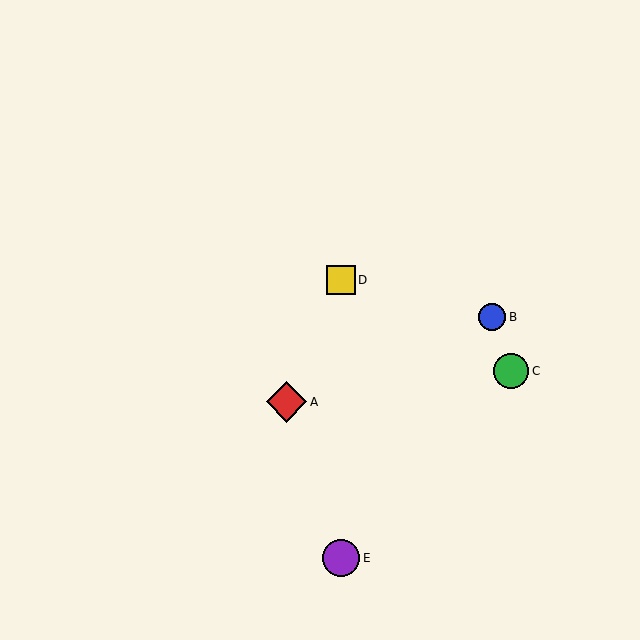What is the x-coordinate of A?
Object A is at x≈287.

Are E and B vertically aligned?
No, E is at x≈341 and B is at x≈492.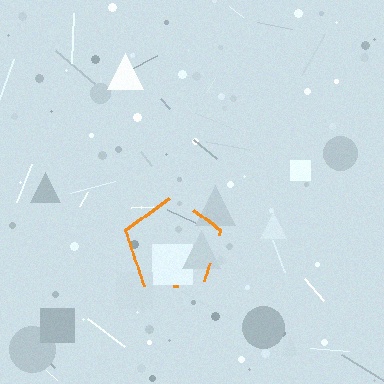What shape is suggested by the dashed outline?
The dashed outline suggests a pentagon.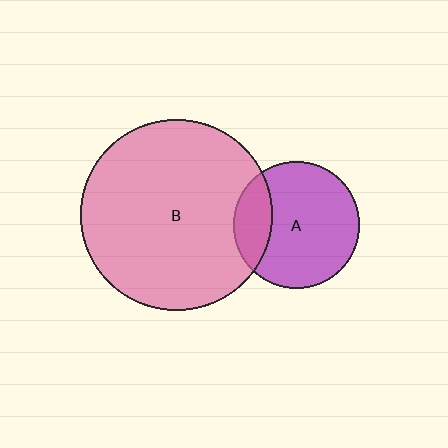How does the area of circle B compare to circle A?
Approximately 2.3 times.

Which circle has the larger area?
Circle B (pink).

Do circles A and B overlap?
Yes.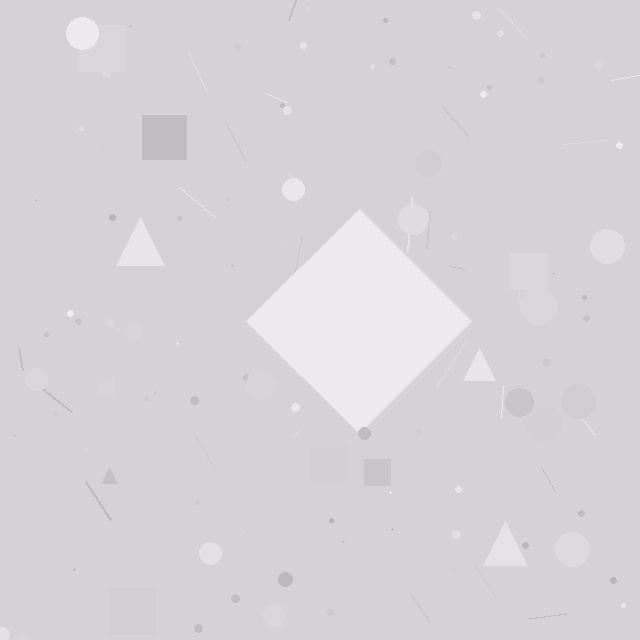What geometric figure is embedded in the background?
A diamond is embedded in the background.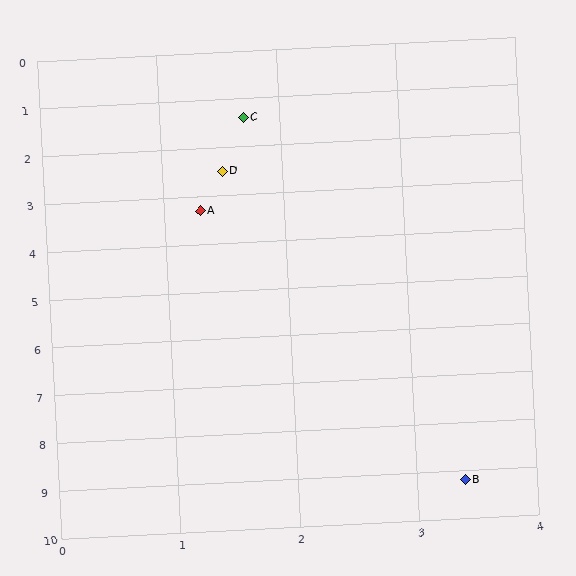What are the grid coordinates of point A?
Point A is at approximately (1.3, 3.3).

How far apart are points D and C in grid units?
Points D and C are about 1.1 grid units apart.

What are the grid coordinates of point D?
Point D is at approximately (1.5, 2.5).